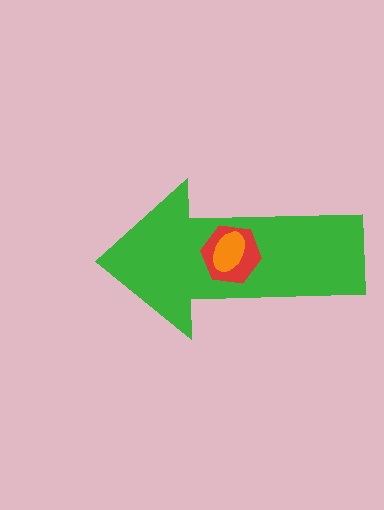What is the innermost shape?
The orange ellipse.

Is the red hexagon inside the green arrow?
Yes.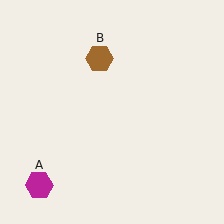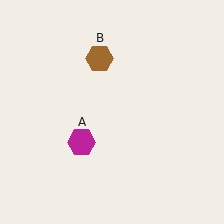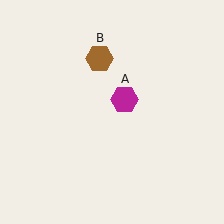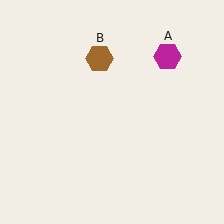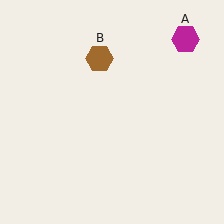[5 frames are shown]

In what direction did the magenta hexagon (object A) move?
The magenta hexagon (object A) moved up and to the right.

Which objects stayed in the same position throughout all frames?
Brown hexagon (object B) remained stationary.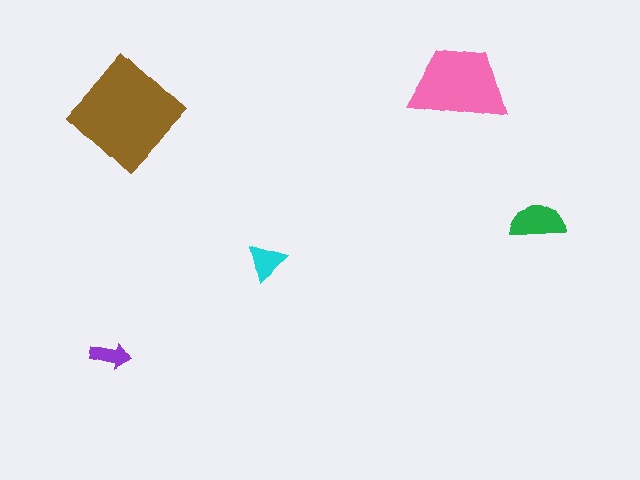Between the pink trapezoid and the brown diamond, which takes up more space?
The brown diamond.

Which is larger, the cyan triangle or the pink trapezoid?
The pink trapezoid.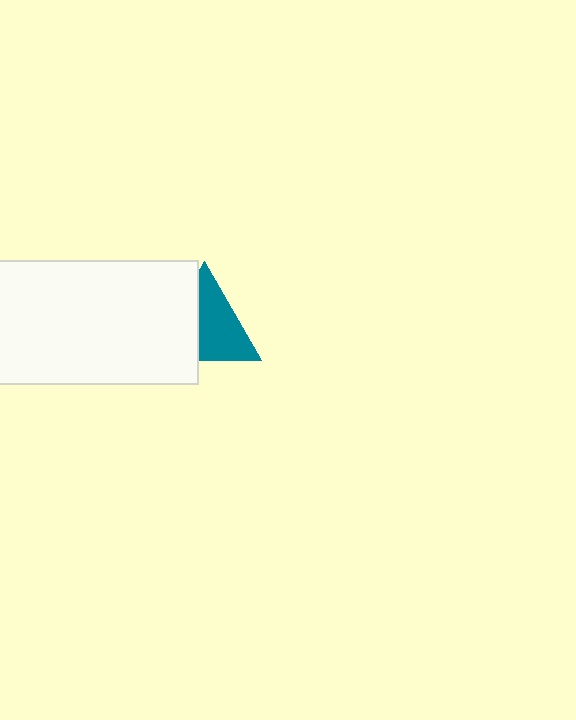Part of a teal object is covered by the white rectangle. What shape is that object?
It is a triangle.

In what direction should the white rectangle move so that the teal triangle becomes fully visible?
The white rectangle should move left. That is the shortest direction to clear the overlap and leave the teal triangle fully visible.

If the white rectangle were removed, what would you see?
You would see the complete teal triangle.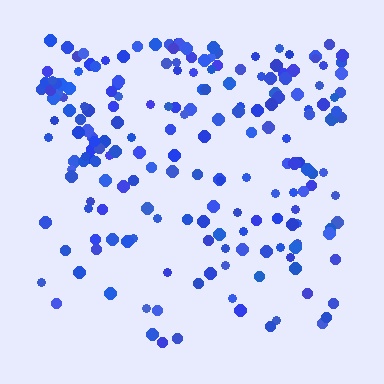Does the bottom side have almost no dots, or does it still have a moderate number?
Still a moderate number, just noticeably fewer than the top.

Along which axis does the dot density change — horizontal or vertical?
Vertical.